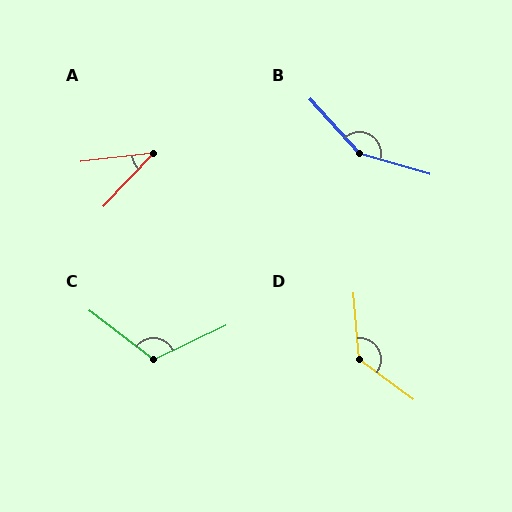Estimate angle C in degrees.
Approximately 117 degrees.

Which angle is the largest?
B, at approximately 148 degrees.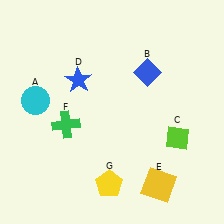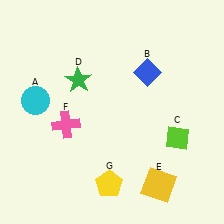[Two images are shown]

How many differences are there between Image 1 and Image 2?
There are 2 differences between the two images.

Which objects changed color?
D changed from blue to green. F changed from green to pink.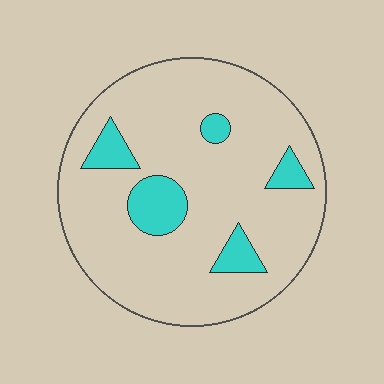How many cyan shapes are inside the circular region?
5.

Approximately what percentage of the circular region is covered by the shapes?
Approximately 15%.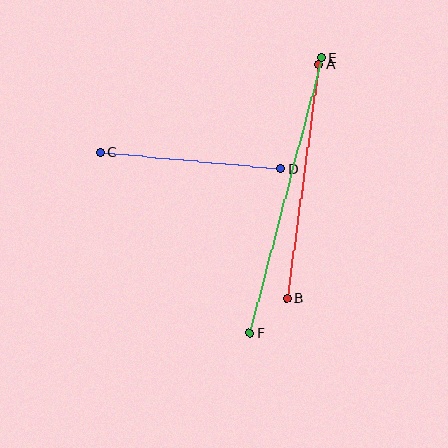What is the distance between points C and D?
The distance is approximately 181 pixels.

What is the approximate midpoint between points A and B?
The midpoint is at approximately (303, 181) pixels.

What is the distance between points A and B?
The distance is approximately 236 pixels.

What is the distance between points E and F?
The distance is approximately 284 pixels.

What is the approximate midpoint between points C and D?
The midpoint is at approximately (191, 160) pixels.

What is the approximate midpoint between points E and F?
The midpoint is at approximately (286, 195) pixels.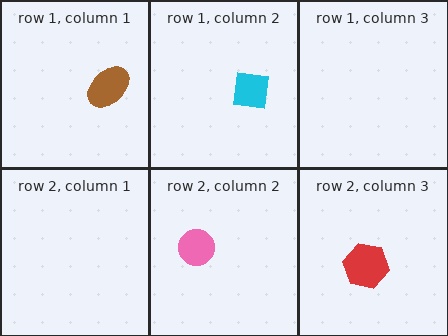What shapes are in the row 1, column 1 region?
The brown ellipse.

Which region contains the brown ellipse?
The row 1, column 1 region.